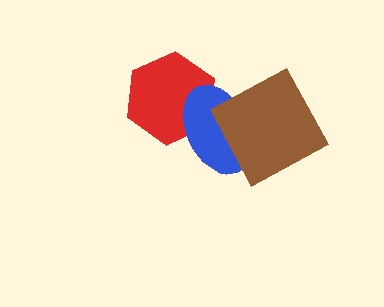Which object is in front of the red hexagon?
The blue ellipse is in front of the red hexagon.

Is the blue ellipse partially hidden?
Yes, it is partially covered by another shape.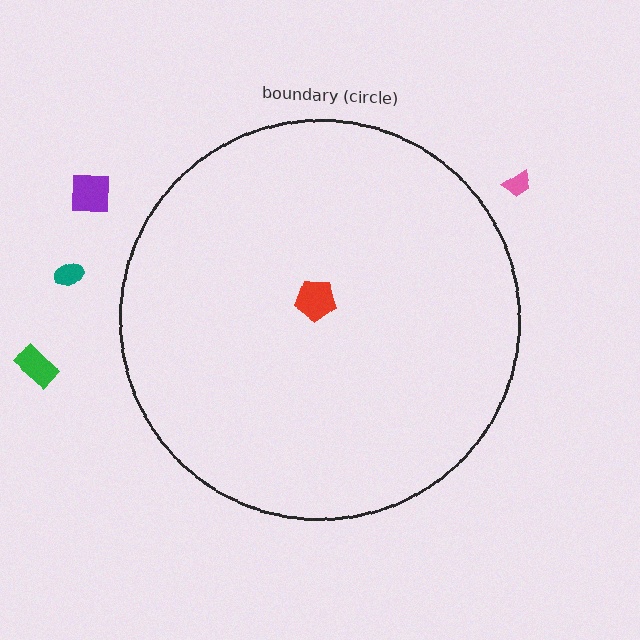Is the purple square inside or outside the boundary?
Outside.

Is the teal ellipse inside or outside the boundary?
Outside.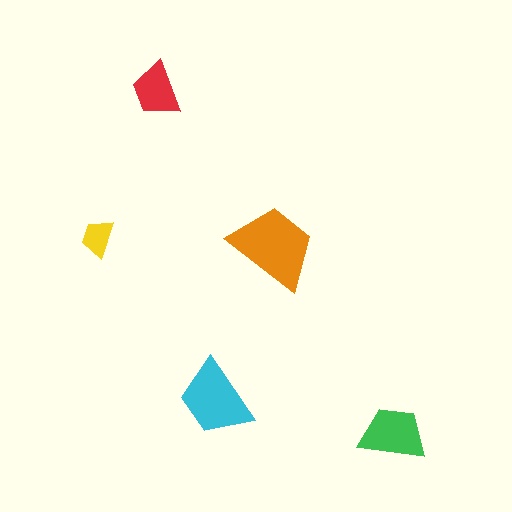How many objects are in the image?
There are 5 objects in the image.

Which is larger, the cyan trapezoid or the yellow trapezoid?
The cyan one.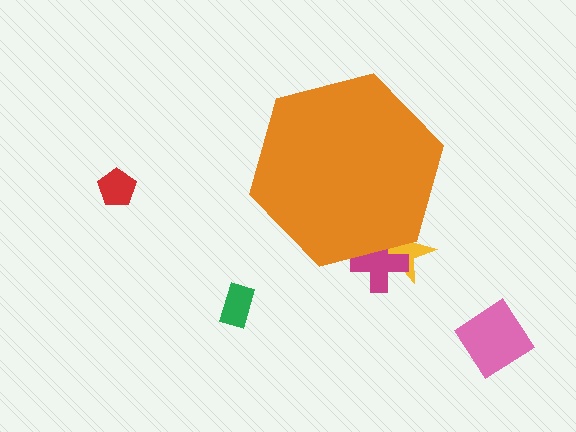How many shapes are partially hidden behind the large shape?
2 shapes are partially hidden.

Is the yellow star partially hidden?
Yes, the yellow star is partially hidden behind the orange hexagon.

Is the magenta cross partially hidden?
Yes, the magenta cross is partially hidden behind the orange hexagon.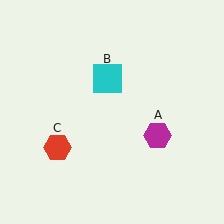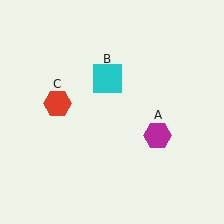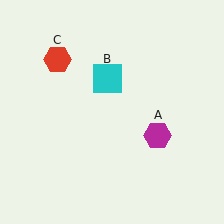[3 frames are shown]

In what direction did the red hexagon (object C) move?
The red hexagon (object C) moved up.